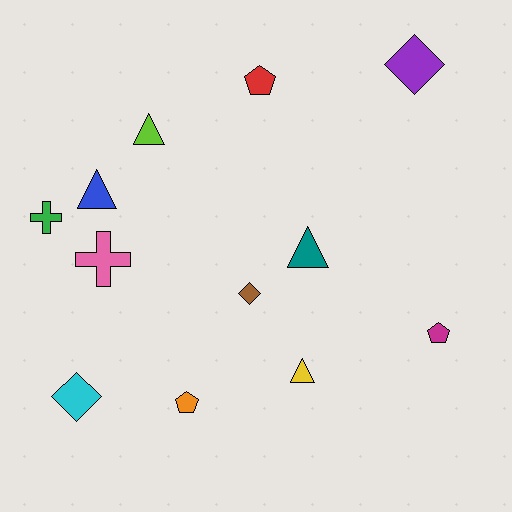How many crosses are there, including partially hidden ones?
There are 2 crosses.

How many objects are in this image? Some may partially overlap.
There are 12 objects.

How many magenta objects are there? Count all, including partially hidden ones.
There is 1 magenta object.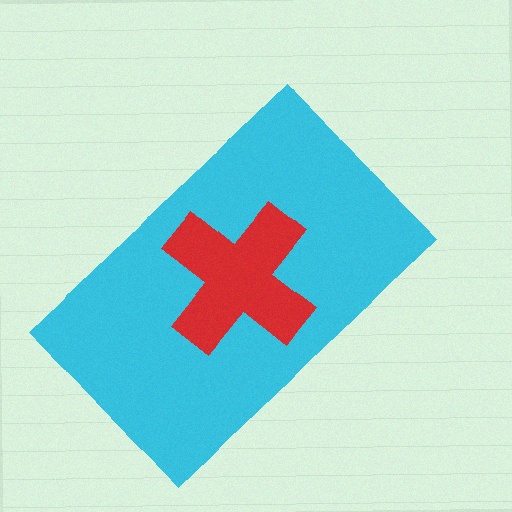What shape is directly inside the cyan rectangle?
The red cross.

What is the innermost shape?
The red cross.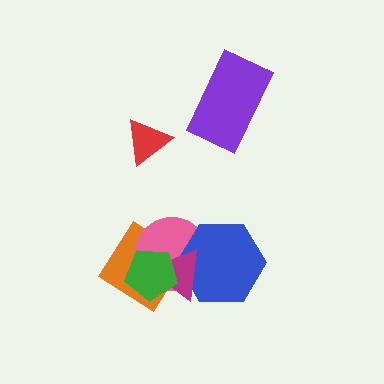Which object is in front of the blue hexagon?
The magenta triangle is in front of the blue hexagon.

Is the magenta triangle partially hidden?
Yes, it is partially covered by another shape.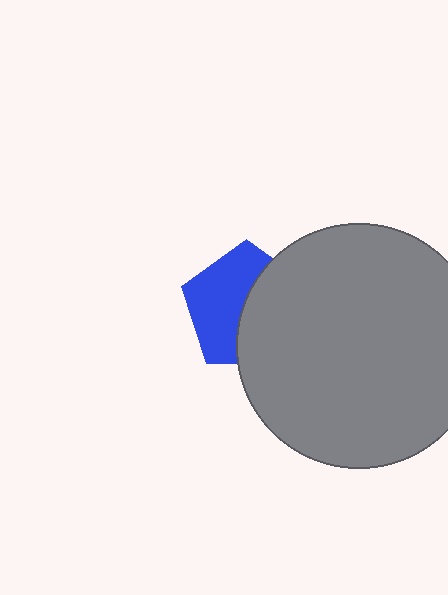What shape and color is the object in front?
The object in front is a gray circle.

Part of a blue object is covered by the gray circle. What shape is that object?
It is a pentagon.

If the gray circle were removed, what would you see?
You would see the complete blue pentagon.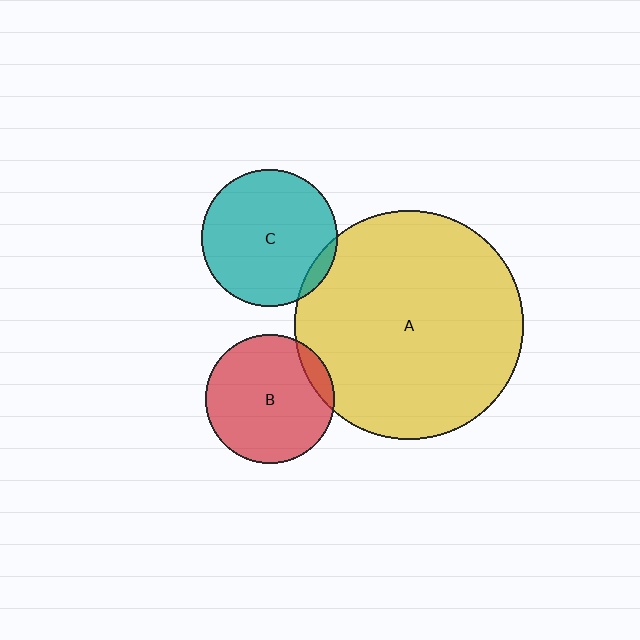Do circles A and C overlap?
Yes.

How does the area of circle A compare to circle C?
Approximately 2.8 times.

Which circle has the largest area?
Circle A (yellow).